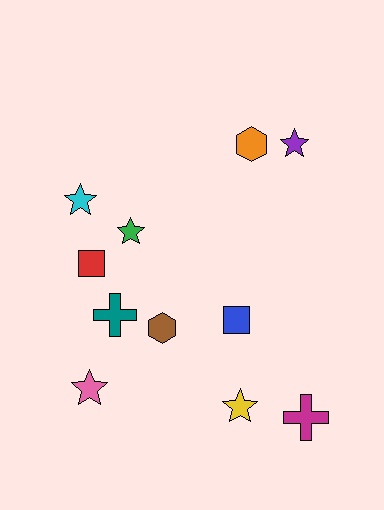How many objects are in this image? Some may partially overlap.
There are 11 objects.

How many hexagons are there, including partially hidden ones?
There are 2 hexagons.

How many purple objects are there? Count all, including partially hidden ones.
There is 1 purple object.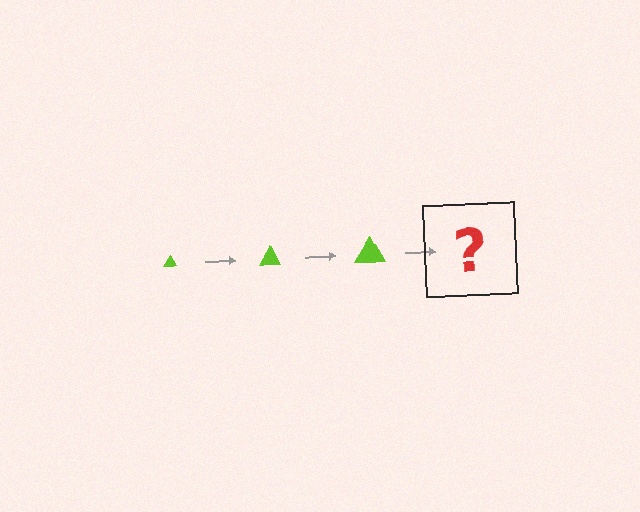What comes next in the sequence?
The next element should be a lime triangle, larger than the previous one.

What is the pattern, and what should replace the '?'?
The pattern is that the triangle gets progressively larger each step. The '?' should be a lime triangle, larger than the previous one.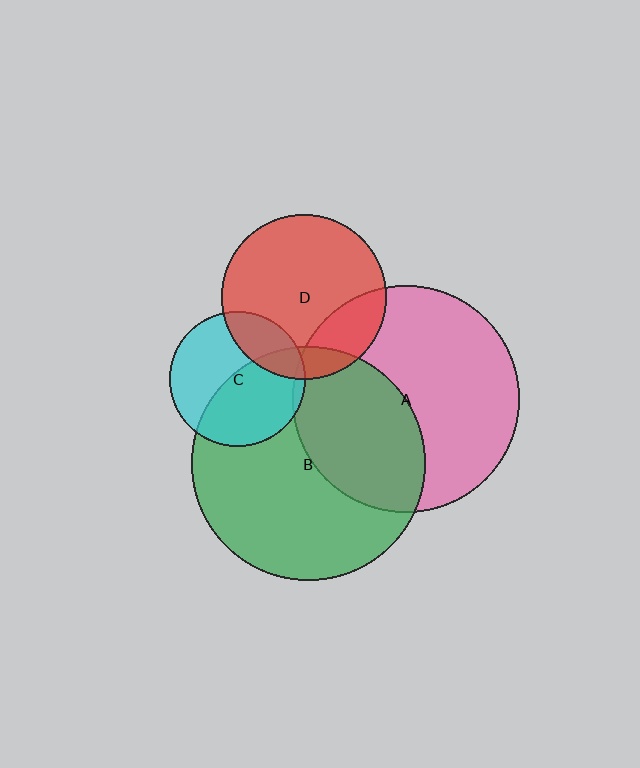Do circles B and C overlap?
Yes.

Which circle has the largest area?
Circle B (green).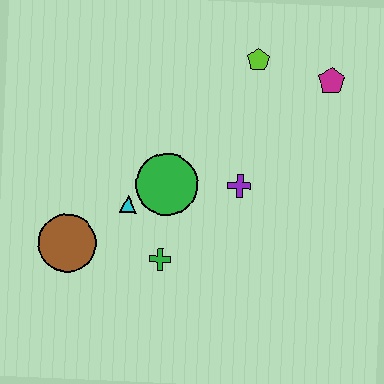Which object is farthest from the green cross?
The magenta pentagon is farthest from the green cross.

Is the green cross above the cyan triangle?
No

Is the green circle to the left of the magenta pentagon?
Yes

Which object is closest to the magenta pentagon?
The lime pentagon is closest to the magenta pentagon.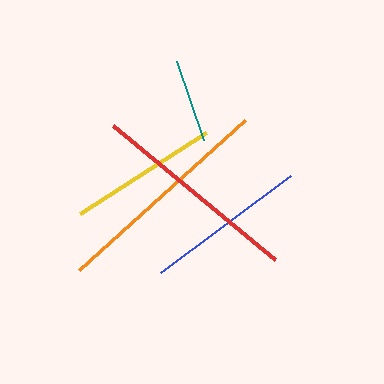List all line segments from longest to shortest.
From longest to shortest: orange, red, blue, yellow, teal.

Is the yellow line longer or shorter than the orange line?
The orange line is longer than the yellow line.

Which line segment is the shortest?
The teal line is the shortest at approximately 83 pixels.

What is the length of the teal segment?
The teal segment is approximately 83 pixels long.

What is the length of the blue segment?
The blue segment is approximately 161 pixels long.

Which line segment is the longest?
The orange line is the longest at approximately 223 pixels.